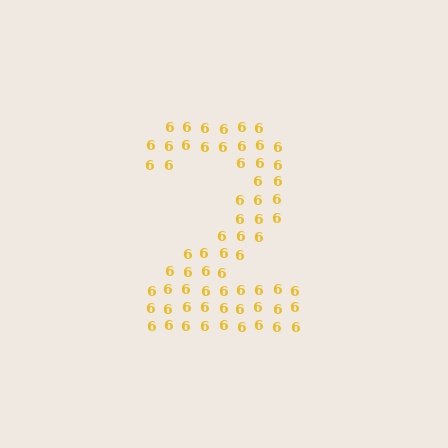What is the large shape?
The large shape is the digit 2.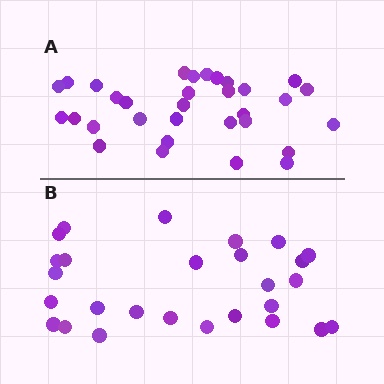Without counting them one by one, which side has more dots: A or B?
Region A (the top region) has more dots.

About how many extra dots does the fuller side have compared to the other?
Region A has about 5 more dots than region B.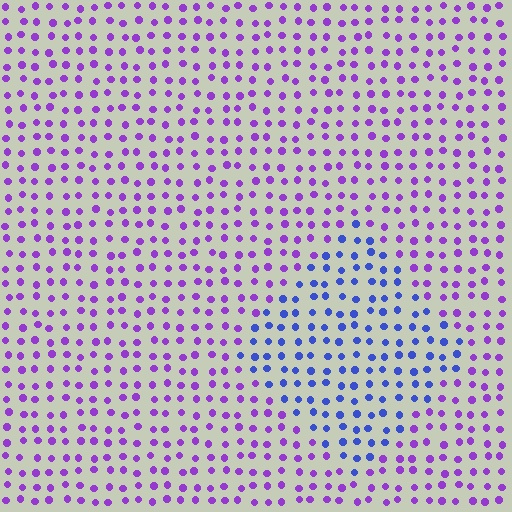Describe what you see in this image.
The image is filled with small purple elements in a uniform arrangement. A diamond-shaped region is visible where the elements are tinted to a slightly different hue, forming a subtle color boundary.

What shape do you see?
I see a diamond.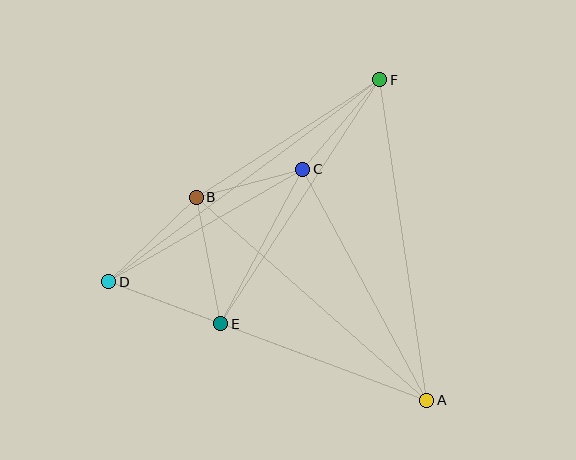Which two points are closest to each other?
Points B and C are closest to each other.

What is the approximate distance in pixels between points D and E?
The distance between D and E is approximately 120 pixels.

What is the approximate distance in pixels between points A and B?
The distance between A and B is approximately 307 pixels.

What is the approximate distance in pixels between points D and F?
The distance between D and F is approximately 338 pixels.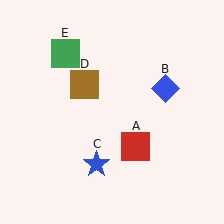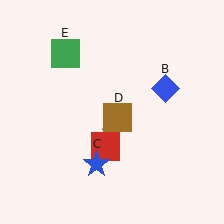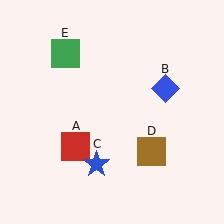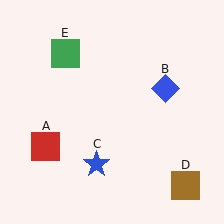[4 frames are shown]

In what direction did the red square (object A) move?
The red square (object A) moved left.